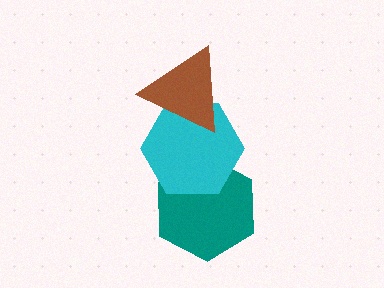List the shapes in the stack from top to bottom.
From top to bottom: the brown triangle, the cyan hexagon, the teal hexagon.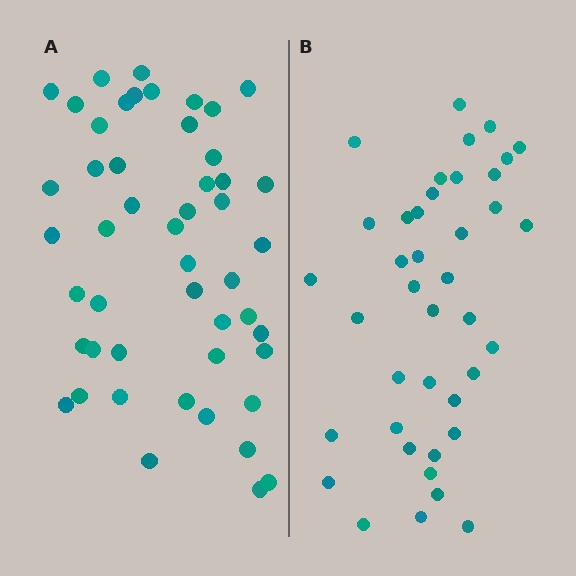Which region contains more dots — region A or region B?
Region A (the left region) has more dots.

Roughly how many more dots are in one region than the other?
Region A has roughly 8 or so more dots than region B.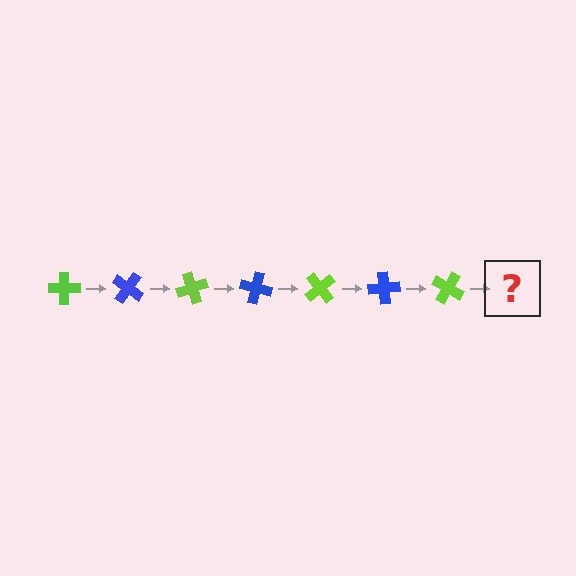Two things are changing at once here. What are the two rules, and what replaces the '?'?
The two rules are that it rotates 35 degrees each step and the color cycles through lime and blue. The '?' should be a blue cross, rotated 245 degrees from the start.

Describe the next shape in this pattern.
It should be a blue cross, rotated 245 degrees from the start.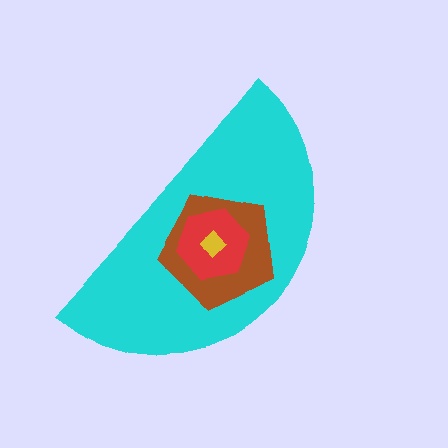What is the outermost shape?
The cyan semicircle.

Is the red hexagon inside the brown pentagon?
Yes.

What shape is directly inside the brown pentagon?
The red hexagon.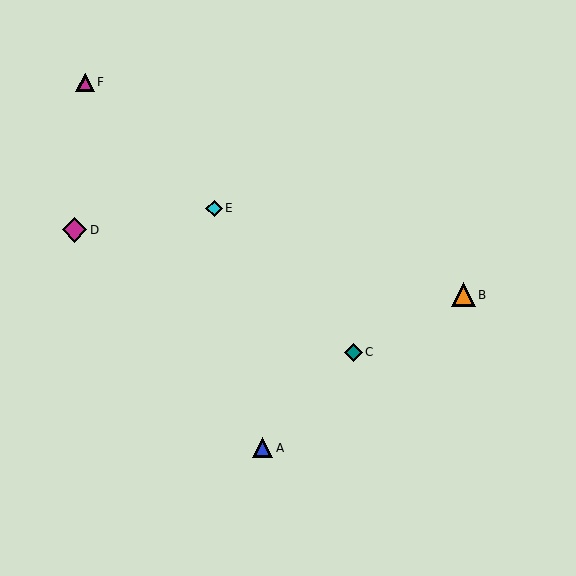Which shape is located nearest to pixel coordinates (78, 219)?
The magenta diamond (labeled D) at (74, 230) is nearest to that location.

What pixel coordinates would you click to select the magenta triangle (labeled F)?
Click at (85, 82) to select the magenta triangle F.